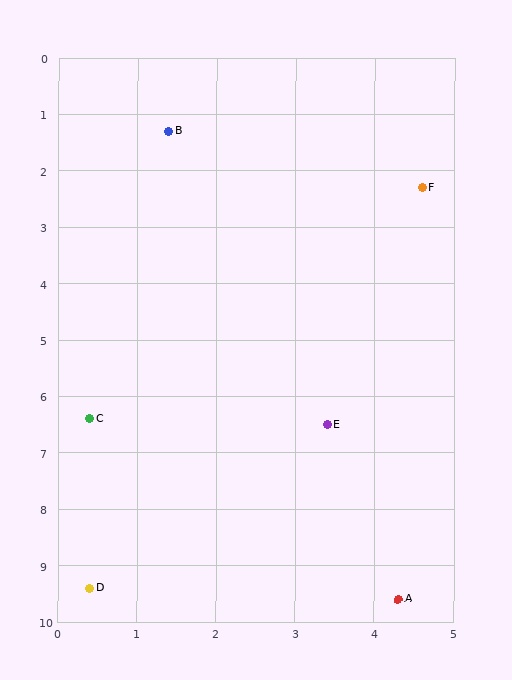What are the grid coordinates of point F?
Point F is at approximately (4.6, 2.3).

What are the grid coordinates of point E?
Point E is at approximately (3.4, 6.5).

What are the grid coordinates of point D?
Point D is at approximately (0.4, 9.4).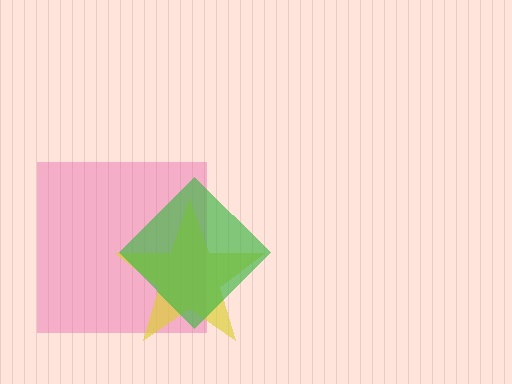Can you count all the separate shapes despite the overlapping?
Yes, there are 3 separate shapes.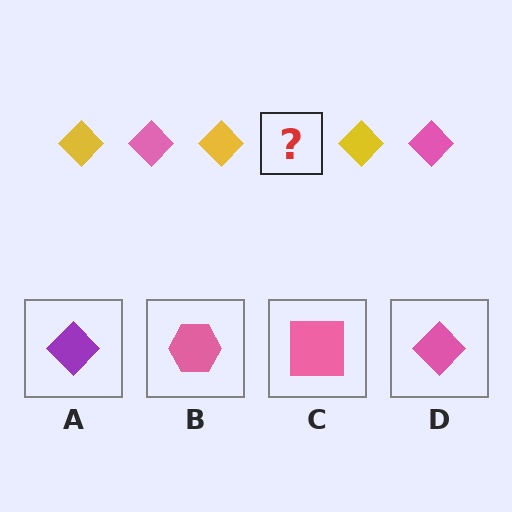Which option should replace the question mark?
Option D.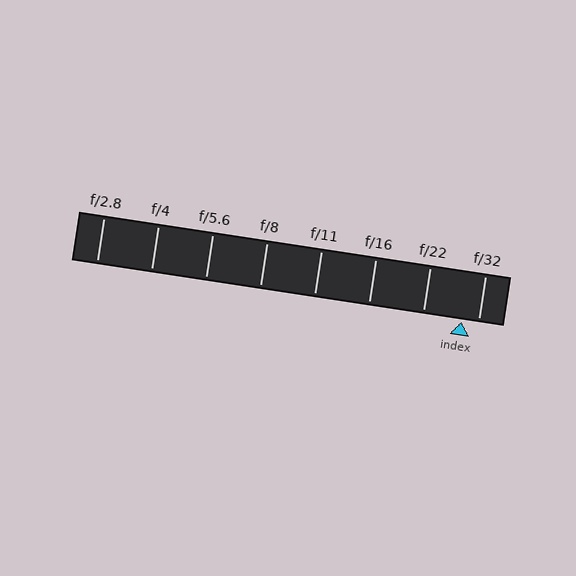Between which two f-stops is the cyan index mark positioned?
The index mark is between f/22 and f/32.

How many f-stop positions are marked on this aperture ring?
There are 8 f-stop positions marked.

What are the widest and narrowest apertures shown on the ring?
The widest aperture shown is f/2.8 and the narrowest is f/32.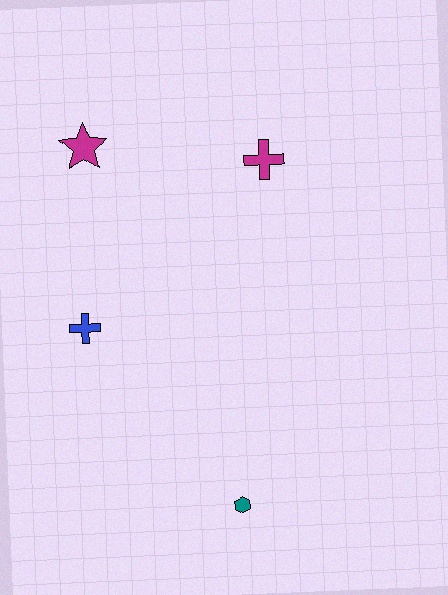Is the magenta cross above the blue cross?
Yes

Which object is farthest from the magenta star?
The teal hexagon is farthest from the magenta star.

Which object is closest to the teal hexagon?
The blue cross is closest to the teal hexagon.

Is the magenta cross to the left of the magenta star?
No